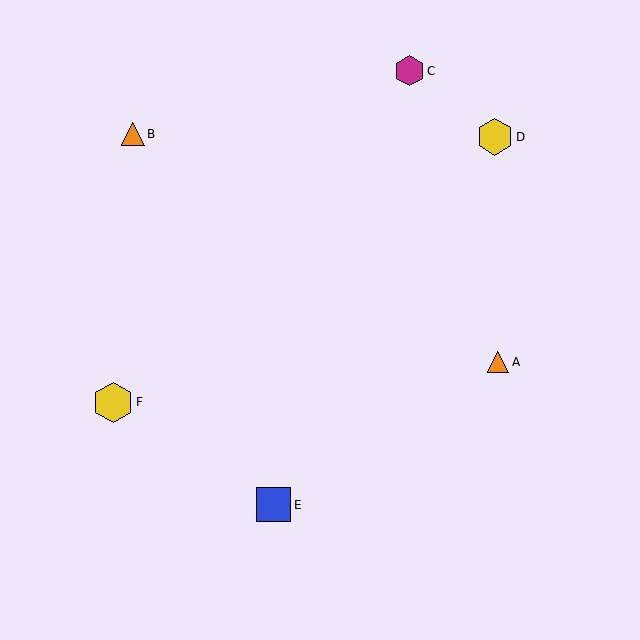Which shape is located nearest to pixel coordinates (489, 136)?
The yellow hexagon (labeled D) at (495, 137) is nearest to that location.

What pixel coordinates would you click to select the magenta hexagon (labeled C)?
Click at (409, 71) to select the magenta hexagon C.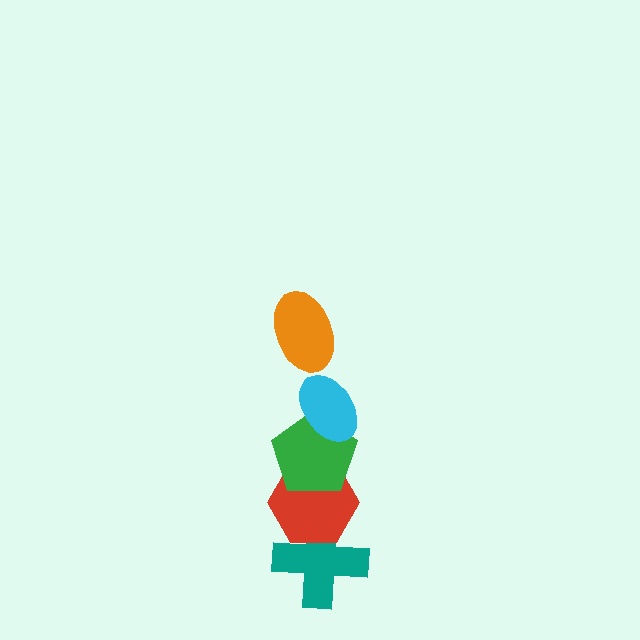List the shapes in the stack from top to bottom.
From top to bottom: the orange ellipse, the cyan ellipse, the green pentagon, the red hexagon, the teal cross.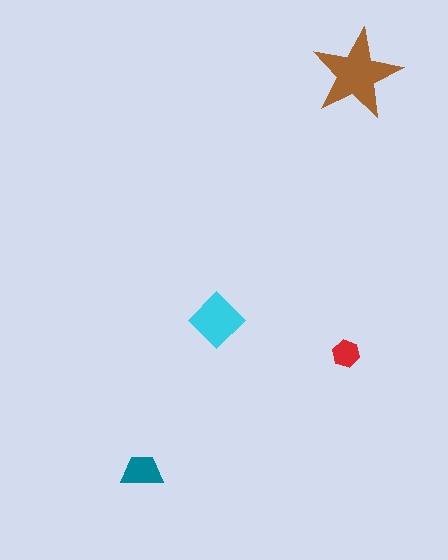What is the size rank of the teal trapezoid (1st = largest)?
3rd.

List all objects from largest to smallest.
The brown star, the cyan diamond, the teal trapezoid, the red hexagon.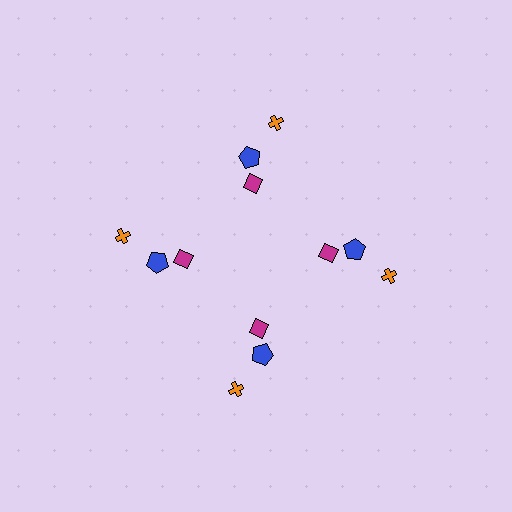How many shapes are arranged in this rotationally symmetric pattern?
There are 12 shapes, arranged in 4 groups of 3.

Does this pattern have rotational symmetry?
Yes, this pattern has 4-fold rotational symmetry. It looks the same after rotating 90 degrees around the center.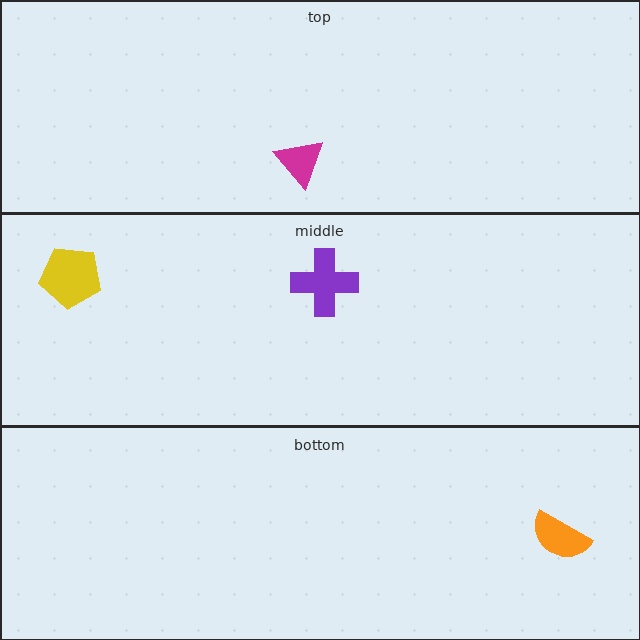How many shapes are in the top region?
1.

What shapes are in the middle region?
The purple cross, the yellow pentagon.